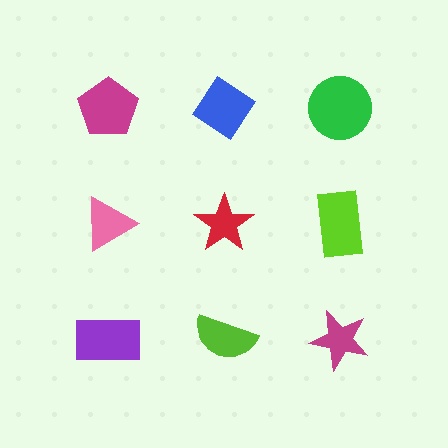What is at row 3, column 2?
A lime semicircle.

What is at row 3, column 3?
A magenta star.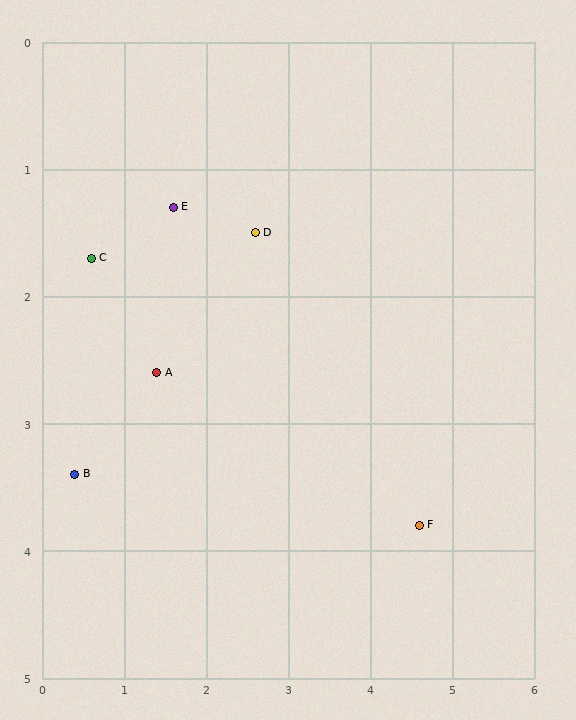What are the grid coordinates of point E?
Point E is at approximately (1.6, 1.3).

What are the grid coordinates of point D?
Point D is at approximately (2.6, 1.5).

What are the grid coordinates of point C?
Point C is at approximately (0.6, 1.7).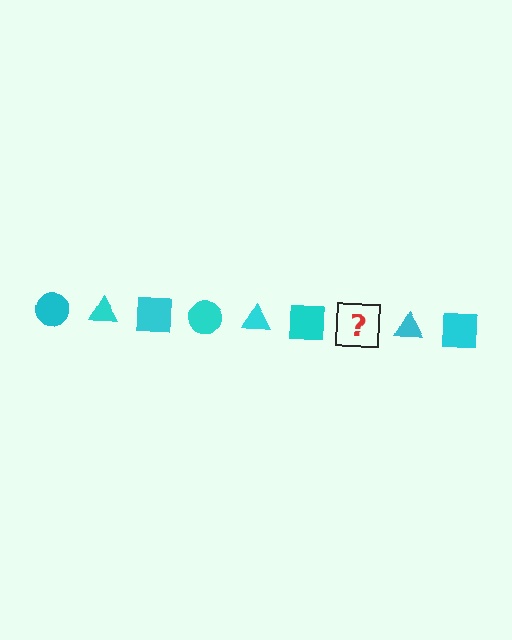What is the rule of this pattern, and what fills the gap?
The rule is that the pattern cycles through circle, triangle, square shapes in cyan. The gap should be filled with a cyan circle.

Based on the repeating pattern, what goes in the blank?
The blank should be a cyan circle.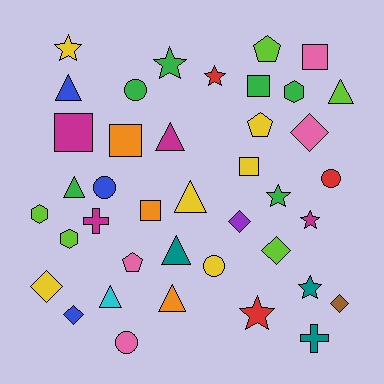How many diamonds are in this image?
There are 6 diamonds.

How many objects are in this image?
There are 40 objects.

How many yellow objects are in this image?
There are 6 yellow objects.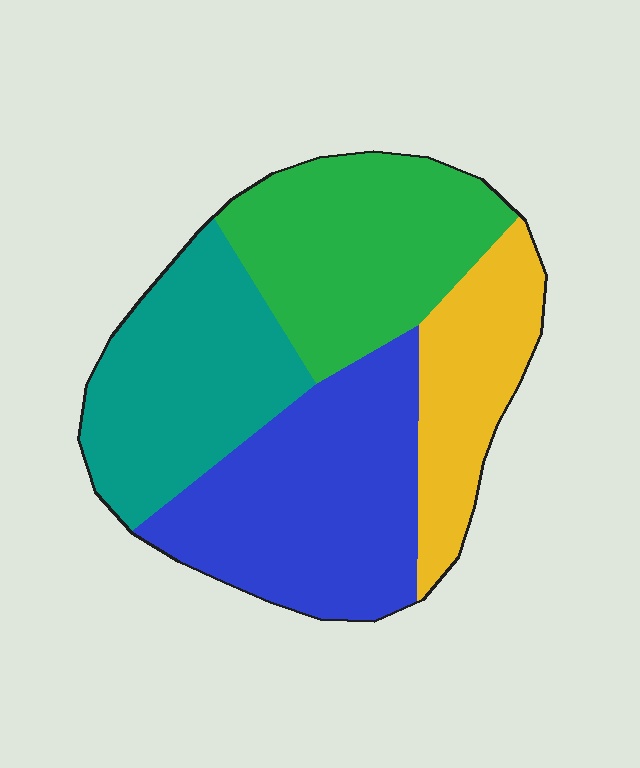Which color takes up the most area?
Blue, at roughly 30%.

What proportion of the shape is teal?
Teal covers roughly 25% of the shape.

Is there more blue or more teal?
Blue.